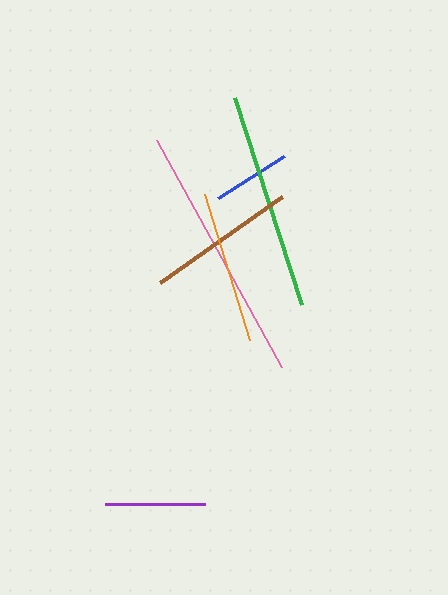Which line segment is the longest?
The pink line is the longest at approximately 259 pixels.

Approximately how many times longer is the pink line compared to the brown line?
The pink line is approximately 1.7 times the length of the brown line.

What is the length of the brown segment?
The brown segment is approximately 150 pixels long.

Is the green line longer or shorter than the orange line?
The green line is longer than the orange line.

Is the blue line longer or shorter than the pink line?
The pink line is longer than the blue line.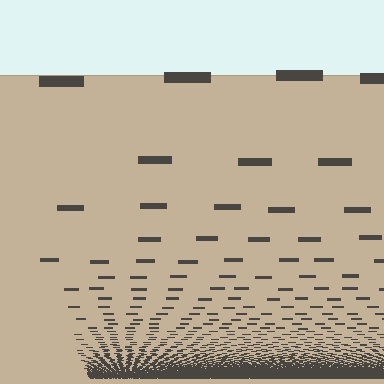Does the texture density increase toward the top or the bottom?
Density increases toward the bottom.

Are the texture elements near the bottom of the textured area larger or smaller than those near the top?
Smaller. The gradient is inverted — elements near the bottom are smaller and denser.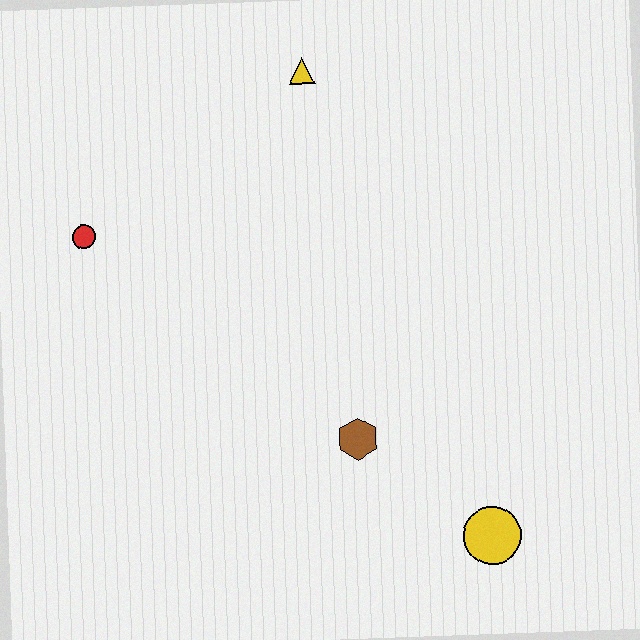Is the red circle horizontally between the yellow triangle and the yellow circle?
No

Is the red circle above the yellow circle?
Yes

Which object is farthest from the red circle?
The yellow circle is farthest from the red circle.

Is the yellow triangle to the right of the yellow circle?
No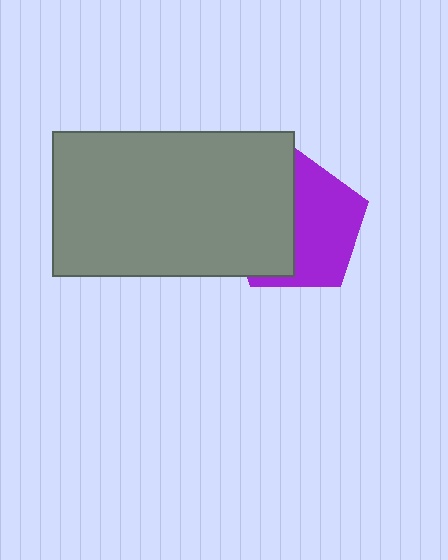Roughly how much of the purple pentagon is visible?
About half of it is visible (roughly 53%).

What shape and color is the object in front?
The object in front is a gray rectangle.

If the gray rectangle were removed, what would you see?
You would see the complete purple pentagon.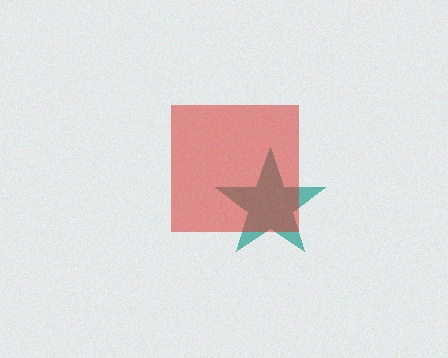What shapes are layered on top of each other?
The layered shapes are: a teal star, a red square.